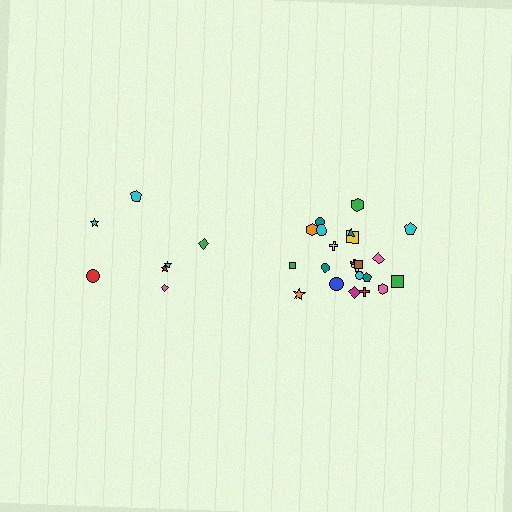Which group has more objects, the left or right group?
The right group.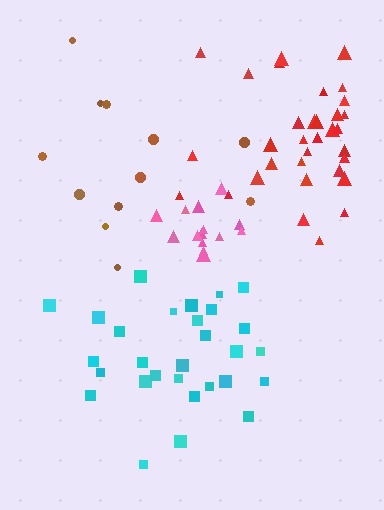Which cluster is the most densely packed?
Pink.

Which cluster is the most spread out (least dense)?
Brown.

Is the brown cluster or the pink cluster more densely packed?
Pink.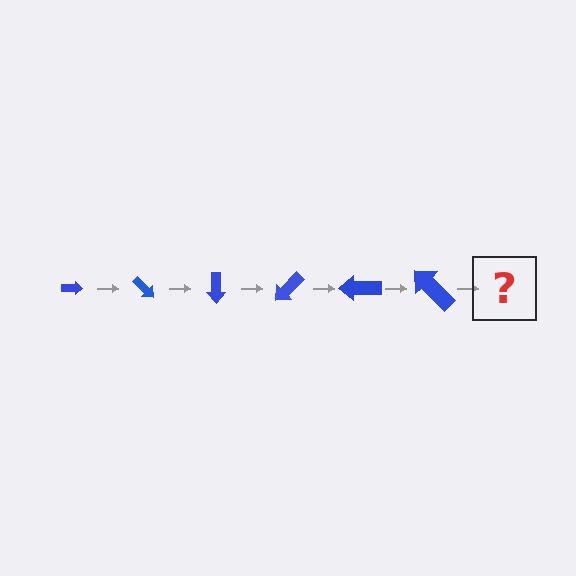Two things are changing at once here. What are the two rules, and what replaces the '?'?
The two rules are that the arrow grows larger each step and it rotates 45 degrees each step. The '?' should be an arrow, larger than the previous one and rotated 270 degrees from the start.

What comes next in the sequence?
The next element should be an arrow, larger than the previous one and rotated 270 degrees from the start.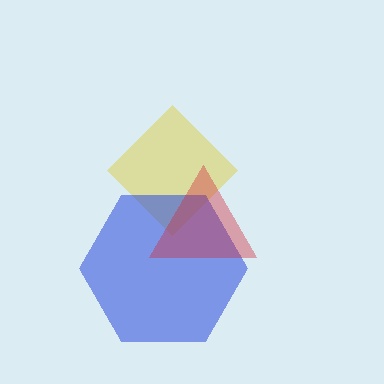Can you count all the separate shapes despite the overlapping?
Yes, there are 3 separate shapes.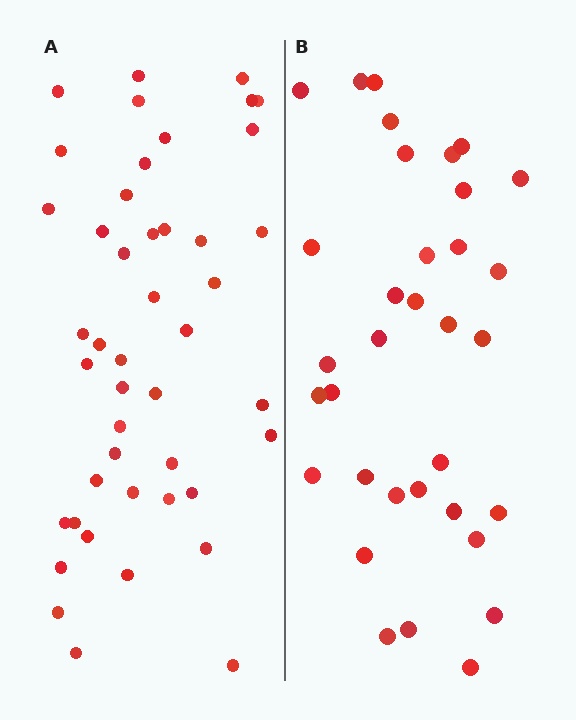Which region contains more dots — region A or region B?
Region A (the left region) has more dots.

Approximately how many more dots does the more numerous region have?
Region A has roughly 12 or so more dots than region B.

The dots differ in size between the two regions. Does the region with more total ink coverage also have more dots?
No. Region B has more total ink coverage because its dots are larger, but region A actually contains more individual dots. Total area can be misleading — the number of items is what matters here.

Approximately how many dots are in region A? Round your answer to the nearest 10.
About 40 dots. (The exact count is 45, which rounds to 40.)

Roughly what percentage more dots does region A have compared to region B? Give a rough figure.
About 30% more.